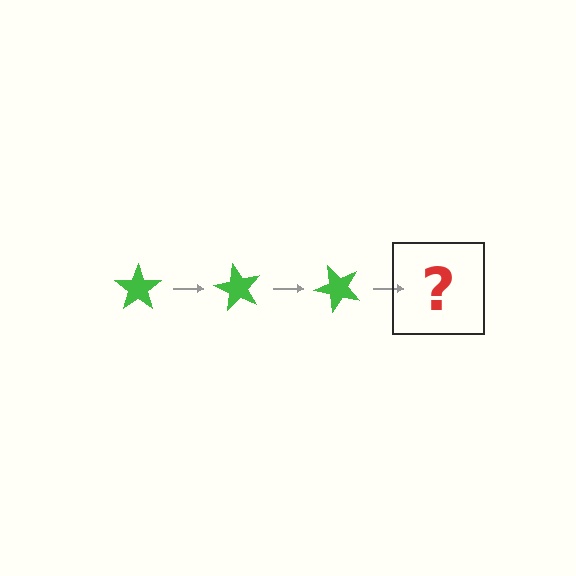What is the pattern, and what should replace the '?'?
The pattern is that the star rotates 60 degrees each step. The '?' should be a green star rotated 180 degrees.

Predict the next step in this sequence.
The next step is a green star rotated 180 degrees.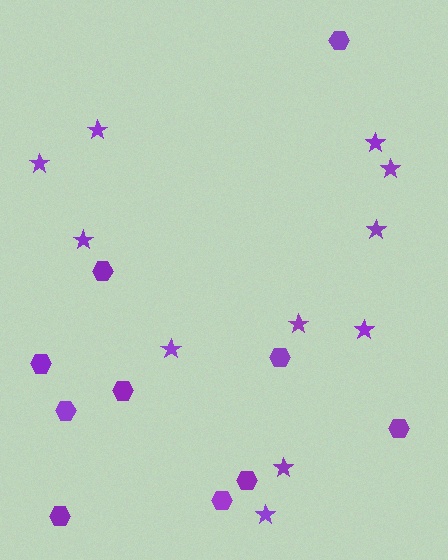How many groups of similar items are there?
There are 2 groups: one group of hexagons (10) and one group of stars (11).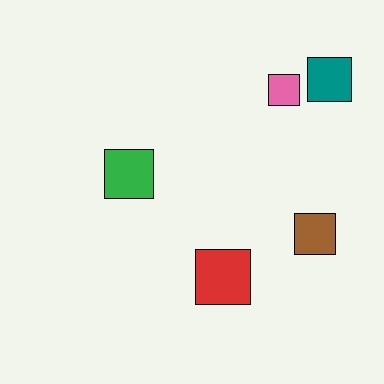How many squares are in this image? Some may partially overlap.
There are 5 squares.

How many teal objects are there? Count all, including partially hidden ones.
There is 1 teal object.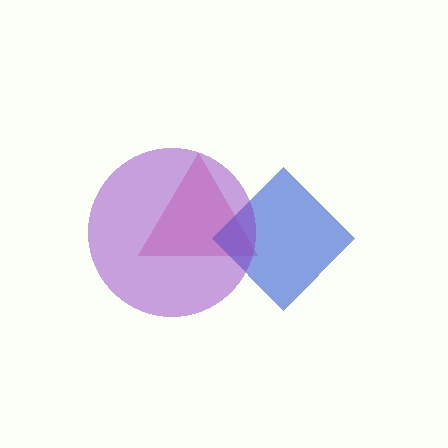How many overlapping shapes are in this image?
There are 3 overlapping shapes in the image.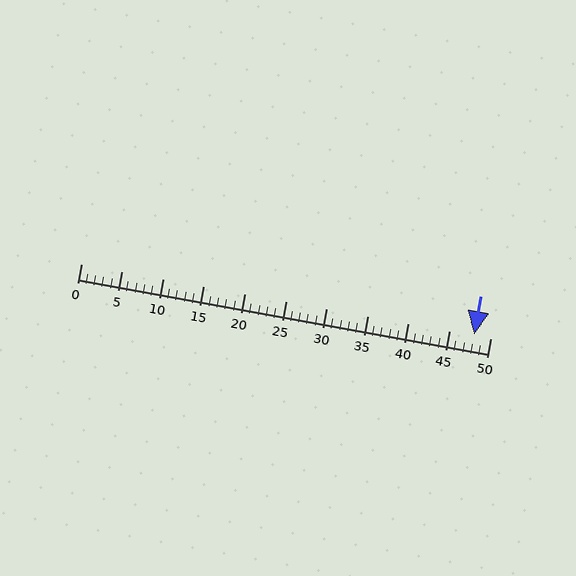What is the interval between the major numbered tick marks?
The major tick marks are spaced 5 units apart.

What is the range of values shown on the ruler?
The ruler shows values from 0 to 50.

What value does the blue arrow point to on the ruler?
The blue arrow points to approximately 48.